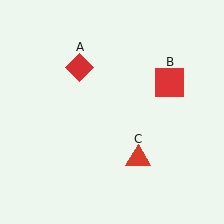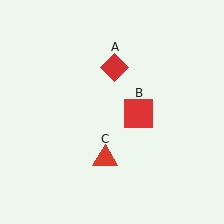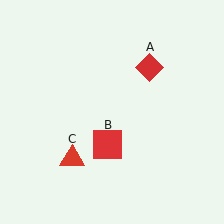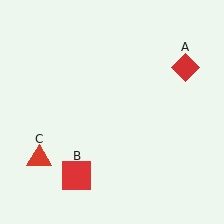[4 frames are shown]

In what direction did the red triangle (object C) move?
The red triangle (object C) moved left.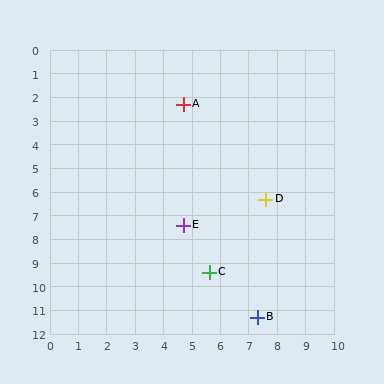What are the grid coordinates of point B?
Point B is at approximately (7.3, 11.3).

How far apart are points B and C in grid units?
Points B and C are about 2.5 grid units apart.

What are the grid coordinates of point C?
Point C is at approximately (5.6, 9.4).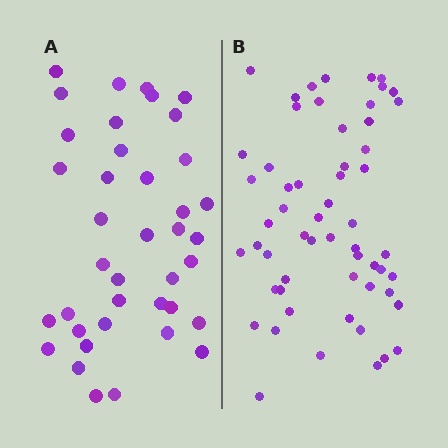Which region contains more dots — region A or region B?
Region B (the right region) has more dots.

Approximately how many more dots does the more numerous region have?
Region B has approximately 20 more dots than region A.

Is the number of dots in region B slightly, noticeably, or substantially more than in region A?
Region B has substantially more. The ratio is roughly 1.5 to 1.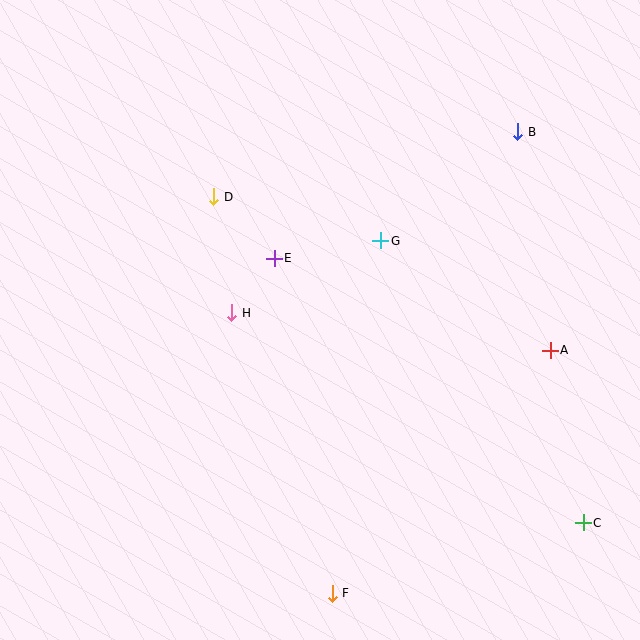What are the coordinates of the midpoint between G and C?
The midpoint between G and C is at (482, 382).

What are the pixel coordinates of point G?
Point G is at (381, 241).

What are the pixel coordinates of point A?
Point A is at (550, 350).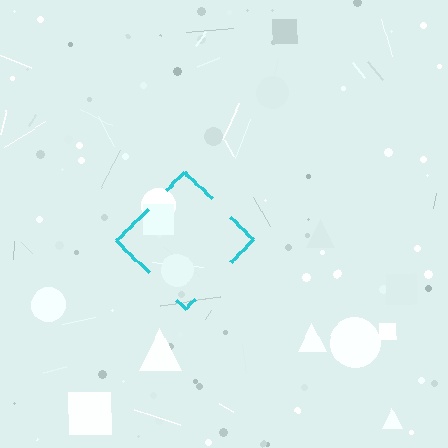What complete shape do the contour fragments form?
The contour fragments form a diamond.